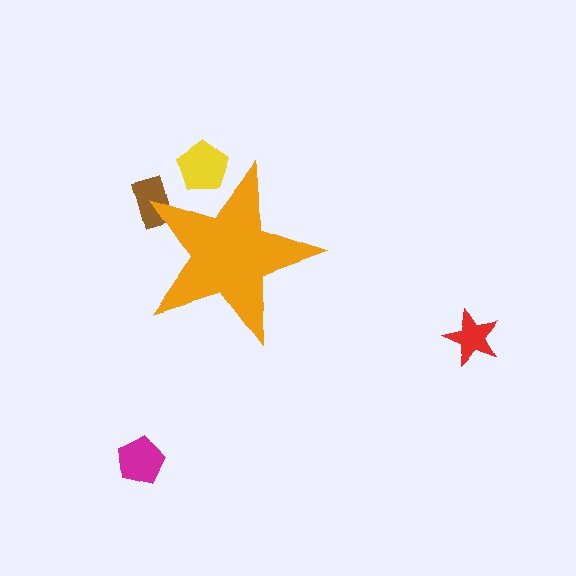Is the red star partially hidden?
No, the red star is fully visible.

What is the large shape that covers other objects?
An orange star.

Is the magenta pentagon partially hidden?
No, the magenta pentagon is fully visible.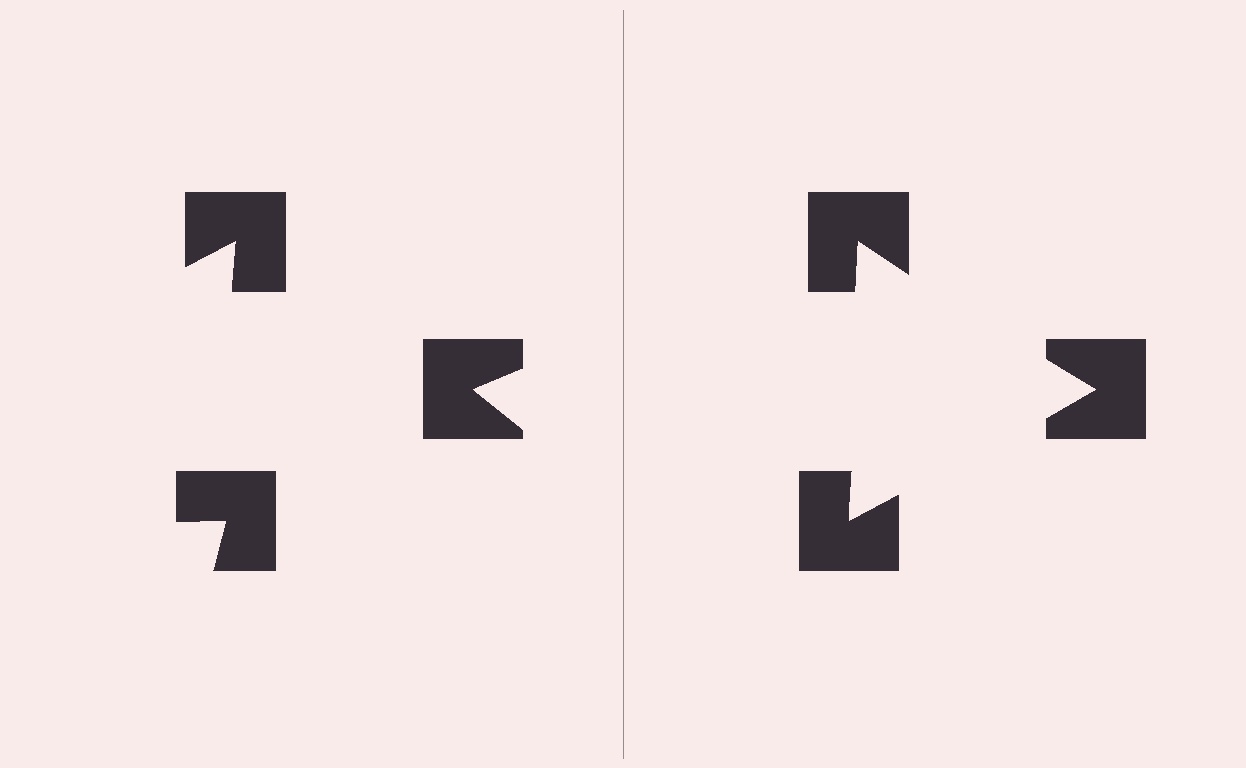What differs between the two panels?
The notched squares are positioned identically on both sides; only the wedge orientations differ. On the right they align to a triangle; on the left they are misaligned.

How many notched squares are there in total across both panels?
6 — 3 on each side.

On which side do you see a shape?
An illusory triangle appears on the right side. On the left side the wedge cuts are rotated, so no coherent shape forms.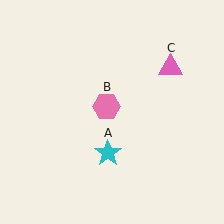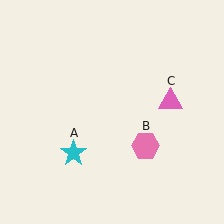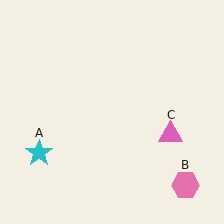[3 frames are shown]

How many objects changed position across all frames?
3 objects changed position: cyan star (object A), pink hexagon (object B), pink triangle (object C).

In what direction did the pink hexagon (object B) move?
The pink hexagon (object B) moved down and to the right.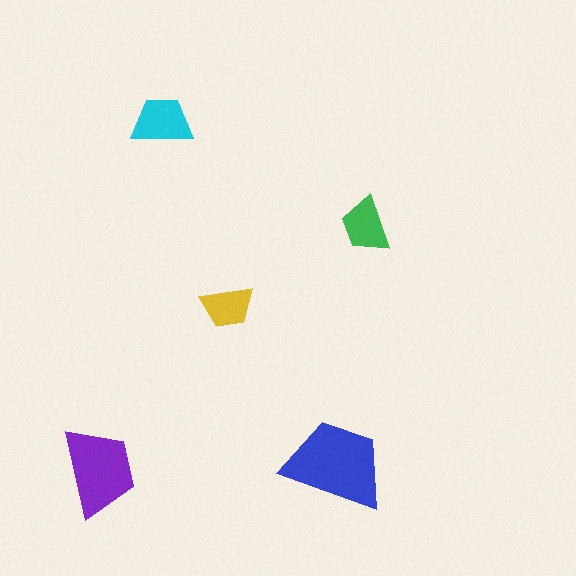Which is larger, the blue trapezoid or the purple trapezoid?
The blue one.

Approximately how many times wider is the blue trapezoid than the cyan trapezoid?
About 1.5 times wider.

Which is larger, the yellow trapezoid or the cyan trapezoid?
The cyan one.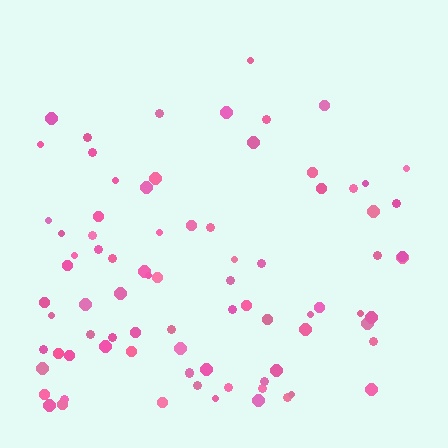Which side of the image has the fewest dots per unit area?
The top.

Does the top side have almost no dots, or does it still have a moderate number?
Still a moderate number, just noticeably fewer than the bottom.